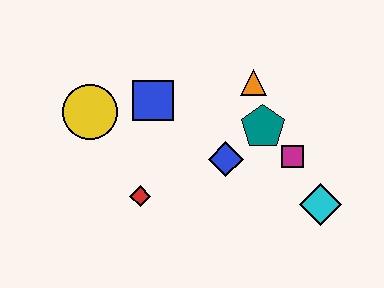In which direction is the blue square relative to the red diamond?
The blue square is above the red diamond.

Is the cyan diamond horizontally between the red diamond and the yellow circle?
No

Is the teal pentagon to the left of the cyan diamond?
Yes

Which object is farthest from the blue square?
The cyan diamond is farthest from the blue square.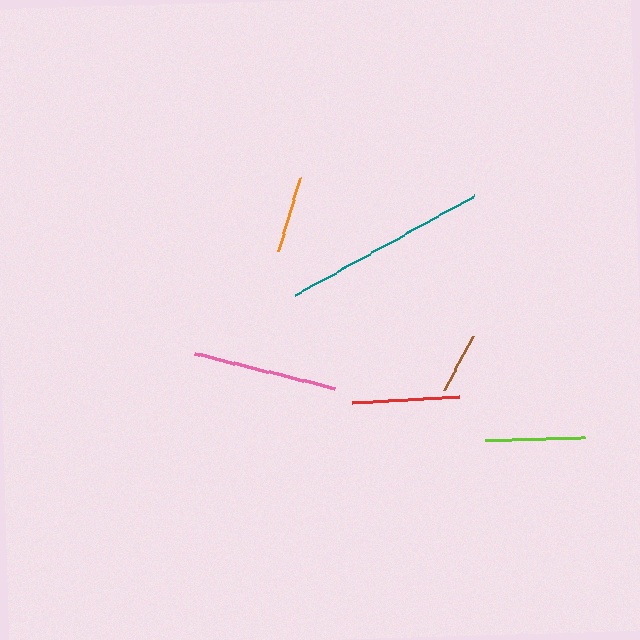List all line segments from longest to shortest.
From longest to shortest: teal, pink, red, lime, orange, brown.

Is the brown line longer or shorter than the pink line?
The pink line is longer than the brown line.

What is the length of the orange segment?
The orange segment is approximately 77 pixels long.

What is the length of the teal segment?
The teal segment is approximately 205 pixels long.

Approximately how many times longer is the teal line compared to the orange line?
The teal line is approximately 2.7 times the length of the orange line.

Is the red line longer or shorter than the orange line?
The red line is longer than the orange line.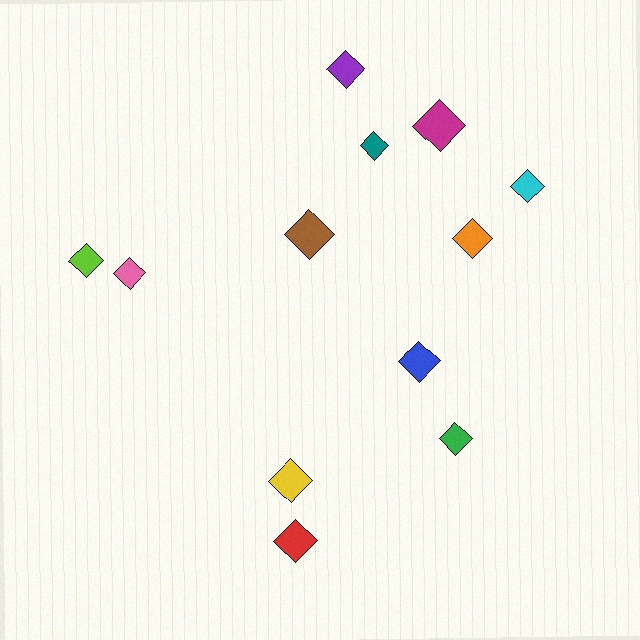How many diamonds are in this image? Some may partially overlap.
There are 12 diamonds.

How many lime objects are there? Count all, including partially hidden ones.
There is 1 lime object.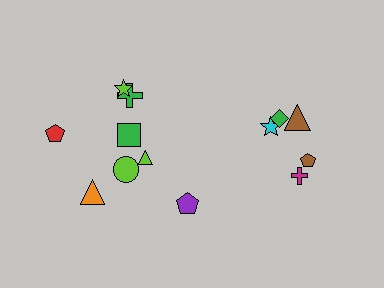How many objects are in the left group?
There are 8 objects.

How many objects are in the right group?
There are 5 objects.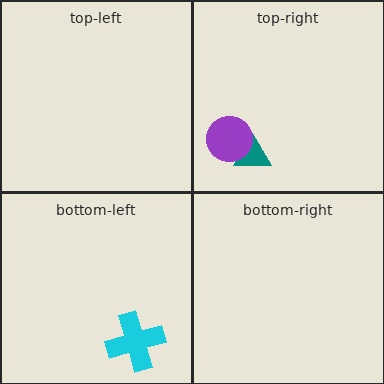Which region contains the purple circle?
The top-right region.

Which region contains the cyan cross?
The bottom-left region.